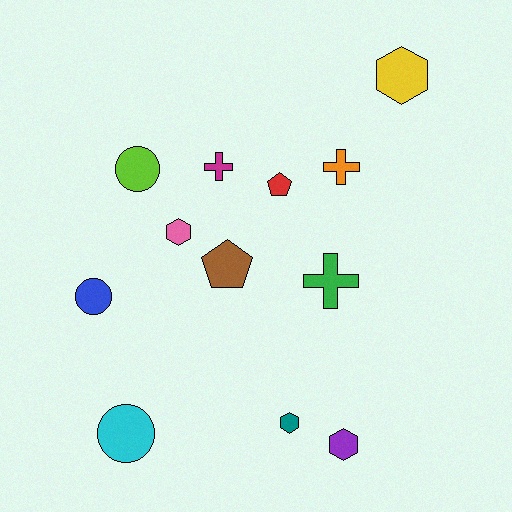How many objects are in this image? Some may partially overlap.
There are 12 objects.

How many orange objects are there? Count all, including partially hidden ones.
There is 1 orange object.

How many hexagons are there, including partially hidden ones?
There are 4 hexagons.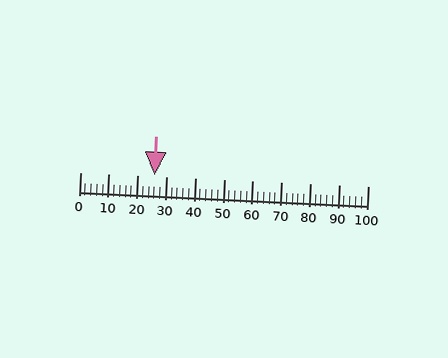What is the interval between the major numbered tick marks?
The major tick marks are spaced 10 units apart.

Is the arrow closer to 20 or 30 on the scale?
The arrow is closer to 30.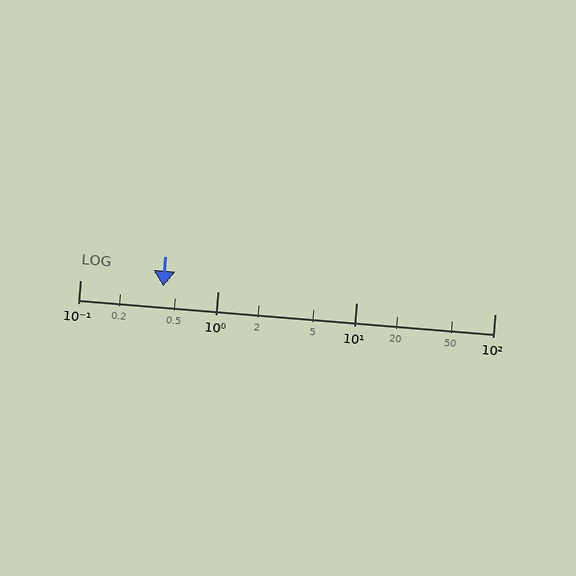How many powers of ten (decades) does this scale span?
The scale spans 3 decades, from 0.1 to 100.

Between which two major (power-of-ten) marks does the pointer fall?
The pointer is between 0.1 and 1.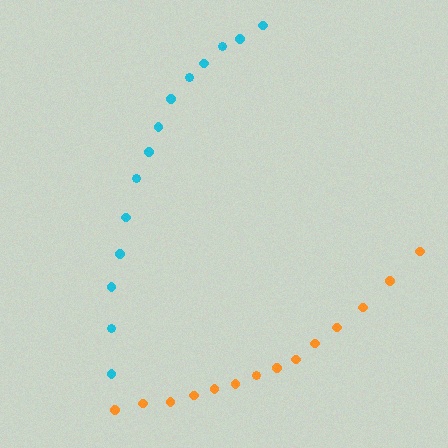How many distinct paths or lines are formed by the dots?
There are 2 distinct paths.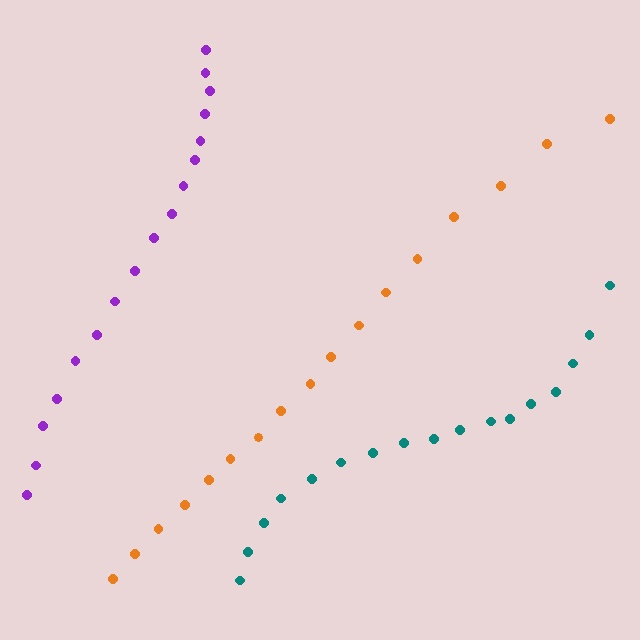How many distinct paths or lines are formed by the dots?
There are 3 distinct paths.